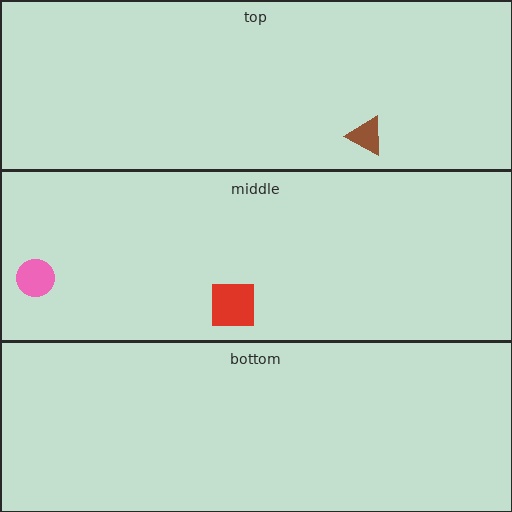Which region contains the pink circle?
The middle region.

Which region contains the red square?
The middle region.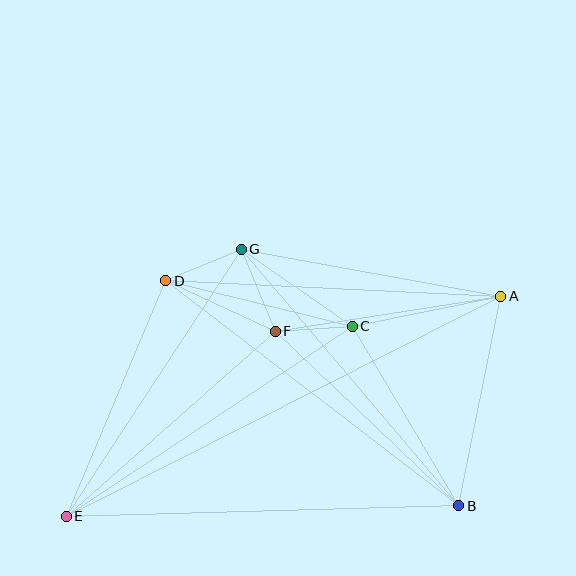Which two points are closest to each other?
Points C and F are closest to each other.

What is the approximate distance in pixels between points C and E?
The distance between C and E is approximately 344 pixels.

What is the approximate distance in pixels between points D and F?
The distance between D and F is approximately 121 pixels.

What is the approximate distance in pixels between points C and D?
The distance between C and D is approximately 192 pixels.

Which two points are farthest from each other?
Points A and E are farthest from each other.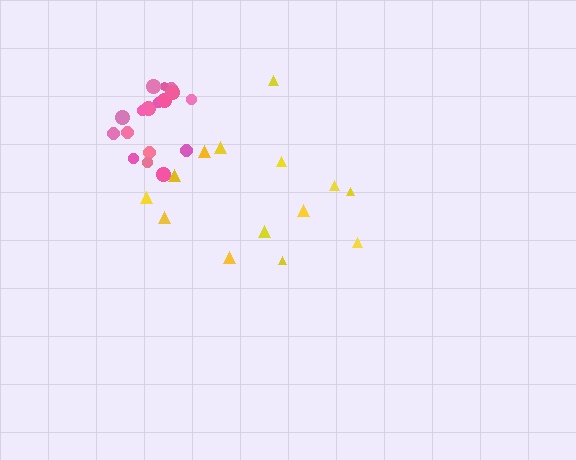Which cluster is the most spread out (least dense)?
Yellow.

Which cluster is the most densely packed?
Pink.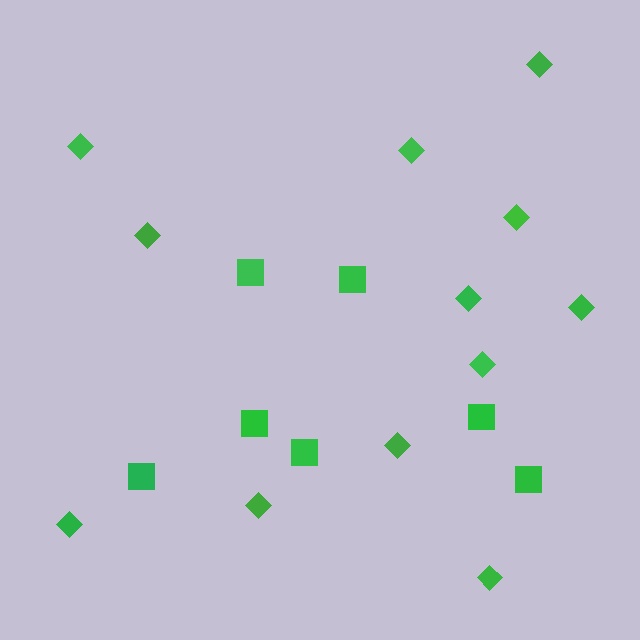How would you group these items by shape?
There are 2 groups: one group of squares (7) and one group of diamonds (12).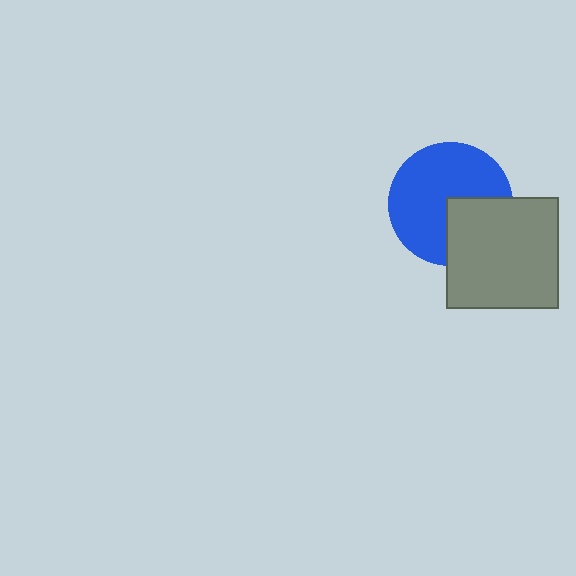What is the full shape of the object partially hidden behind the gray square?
The partially hidden object is a blue circle.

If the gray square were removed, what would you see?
You would see the complete blue circle.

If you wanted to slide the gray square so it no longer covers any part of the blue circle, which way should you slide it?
Slide it toward the lower-right — that is the most direct way to separate the two shapes.